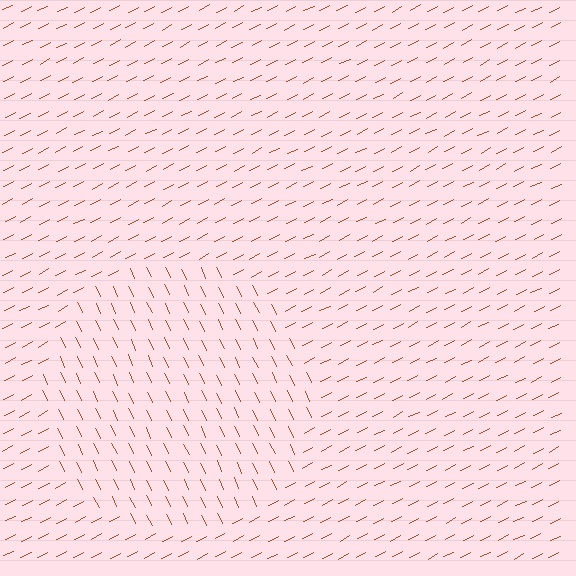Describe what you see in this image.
The image is filled with small brown line segments. A circle region in the image has lines oriented differently from the surrounding lines, creating a visible texture boundary.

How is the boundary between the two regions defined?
The boundary is defined purely by a change in line orientation (approximately 89 degrees difference). All lines are the same color and thickness.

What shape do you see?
I see a circle.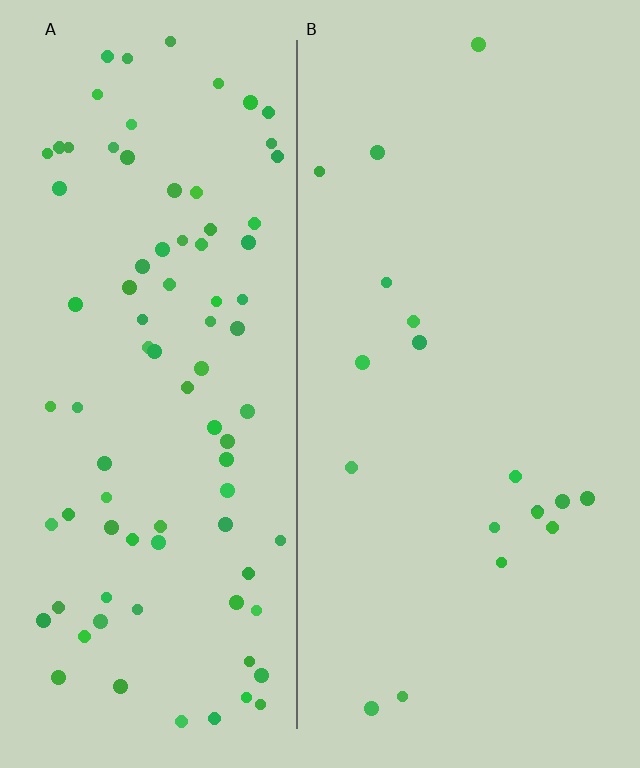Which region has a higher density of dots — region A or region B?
A (the left).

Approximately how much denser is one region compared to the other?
Approximately 4.7× — region A over region B.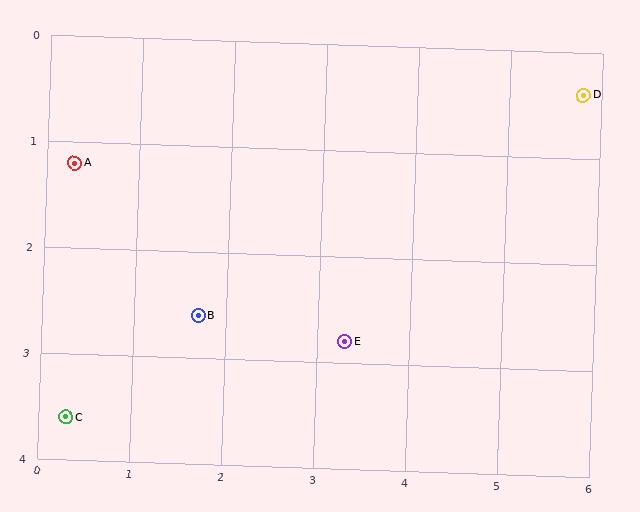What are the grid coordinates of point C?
Point C is at approximately (0.3, 3.6).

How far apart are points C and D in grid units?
Points C and D are about 6.4 grid units apart.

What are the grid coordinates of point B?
Point B is at approximately (1.7, 2.6).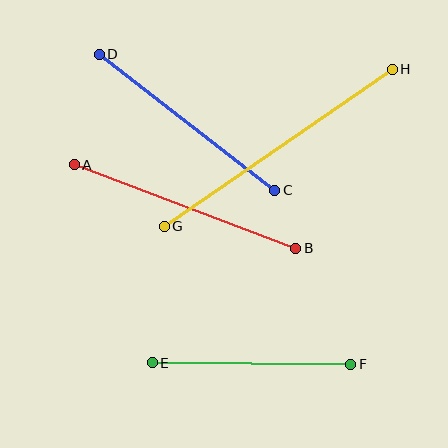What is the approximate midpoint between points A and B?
The midpoint is at approximately (185, 207) pixels.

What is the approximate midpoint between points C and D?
The midpoint is at approximately (187, 122) pixels.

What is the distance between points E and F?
The distance is approximately 199 pixels.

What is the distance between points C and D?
The distance is approximately 222 pixels.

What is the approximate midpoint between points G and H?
The midpoint is at approximately (278, 148) pixels.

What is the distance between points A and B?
The distance is approximately 237 pixels.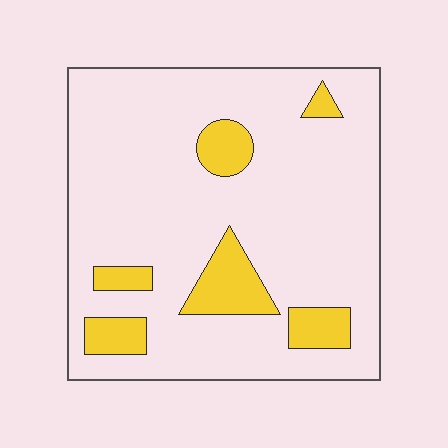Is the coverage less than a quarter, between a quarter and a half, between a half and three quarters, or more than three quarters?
Less than a quarter.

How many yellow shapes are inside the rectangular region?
6.